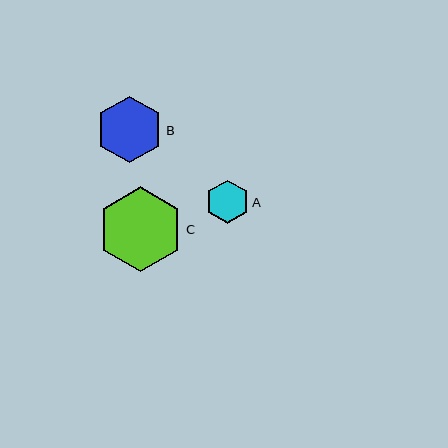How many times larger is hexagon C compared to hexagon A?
Hexagon C is approximately 2.0 times the size of hexagon A.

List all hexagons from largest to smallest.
From largest to smallest: C, B, A.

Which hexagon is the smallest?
Hexagon A is the smallest with a size of approximately 43 pixels.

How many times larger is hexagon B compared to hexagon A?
Hexagon B is approximately 1.5 times the size of hexagon A.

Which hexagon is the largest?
Hexagon C is the largest with a size of approximately 85 pixels.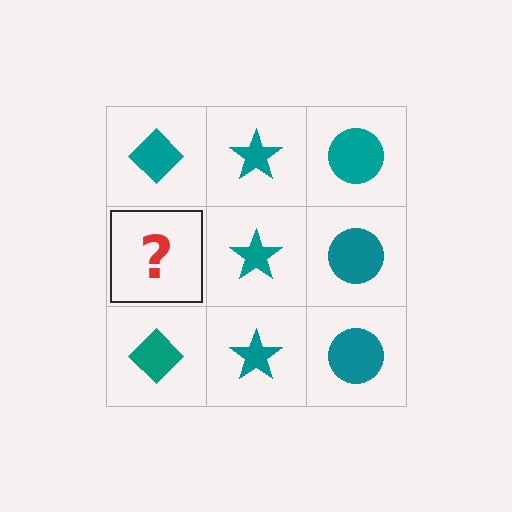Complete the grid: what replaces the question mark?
The question mark should be replaced with a teal diamond.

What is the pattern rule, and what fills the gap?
The rule is that each column has a consistent shape. The gap should be filled with a teal diamond.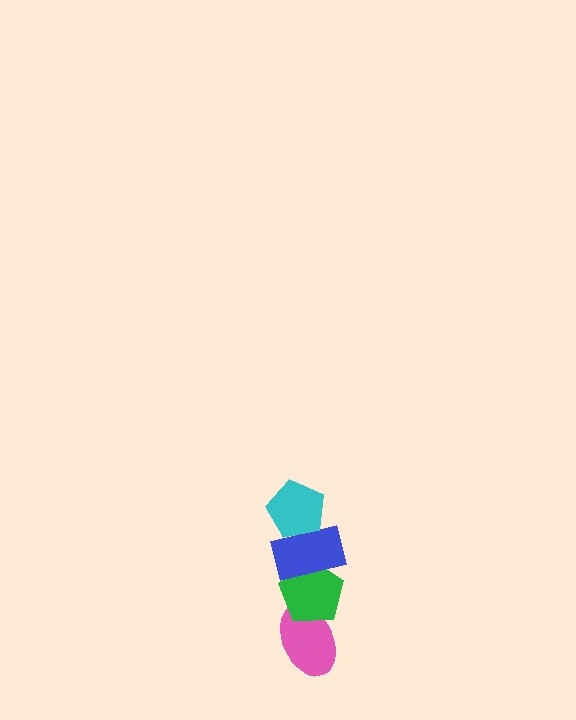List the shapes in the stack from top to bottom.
From top to bottom: the cyan pentagon, the blue rectangle, the green pentagon, the pink ellipse.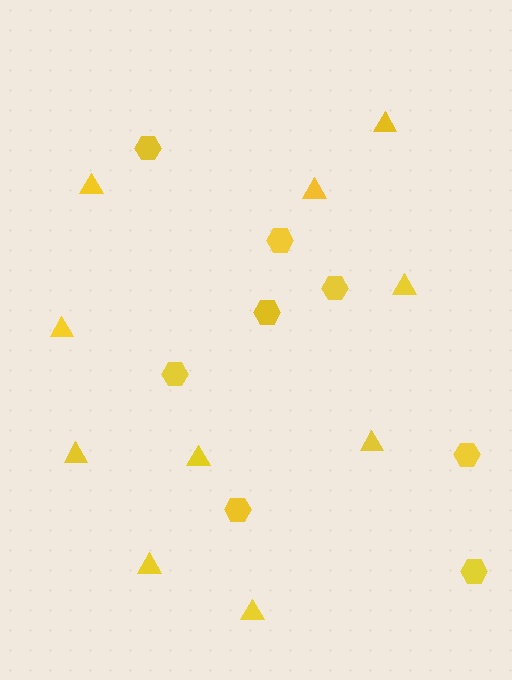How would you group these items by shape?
There are 2 groups: one group of triangles (10) and one group of hexagons (8).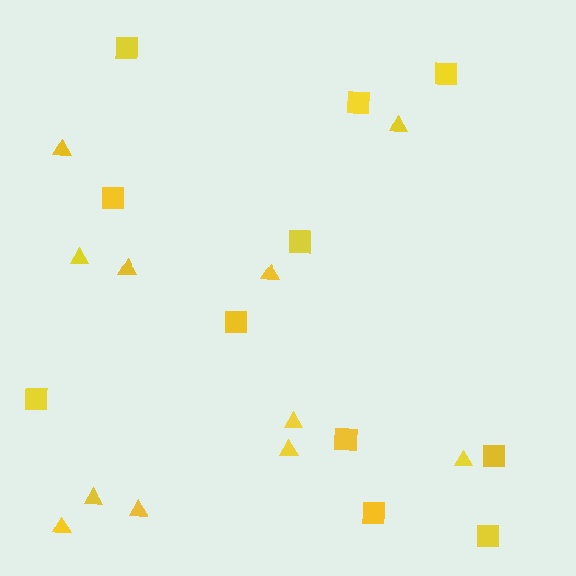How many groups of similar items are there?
There are 2 groups: one group of triangles (11) and one group of squares (11).